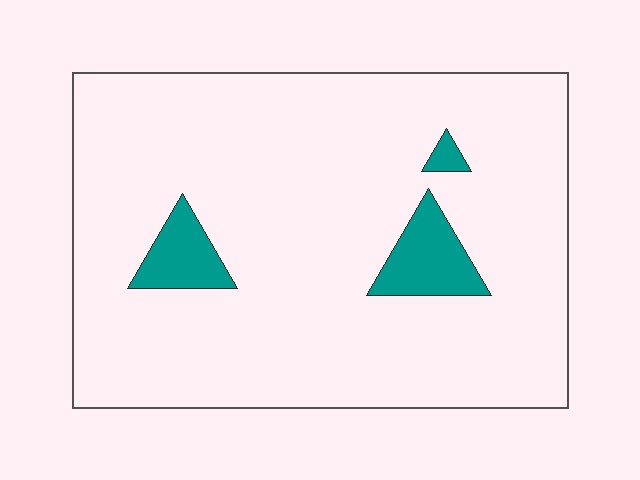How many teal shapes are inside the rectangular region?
3.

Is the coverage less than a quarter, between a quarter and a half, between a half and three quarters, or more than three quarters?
Less than a quarter.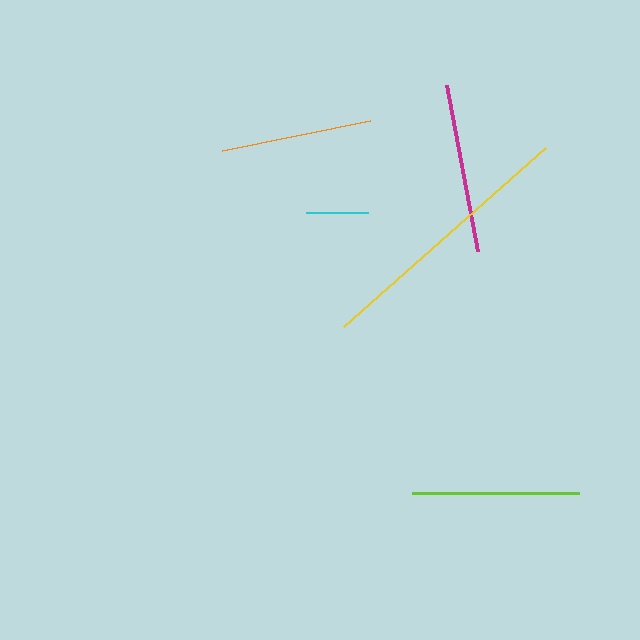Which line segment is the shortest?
The cyan line is the shortest at approximately 62 pixels.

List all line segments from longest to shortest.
From longest to shortest: yellow, magenta, lime, orange, cyan.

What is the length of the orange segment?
The orange segment is approximately 151 pixels long.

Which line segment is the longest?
The yellow line is the longest at approximately 271 pixels.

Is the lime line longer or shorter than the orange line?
The lime line is longer than the orange line.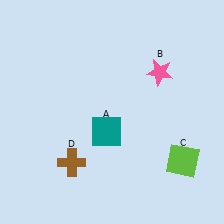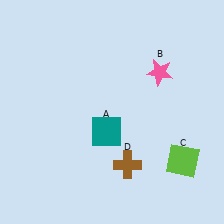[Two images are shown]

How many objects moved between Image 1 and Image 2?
1 object moved between the two images.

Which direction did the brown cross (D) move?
The brown cross (D) moved right.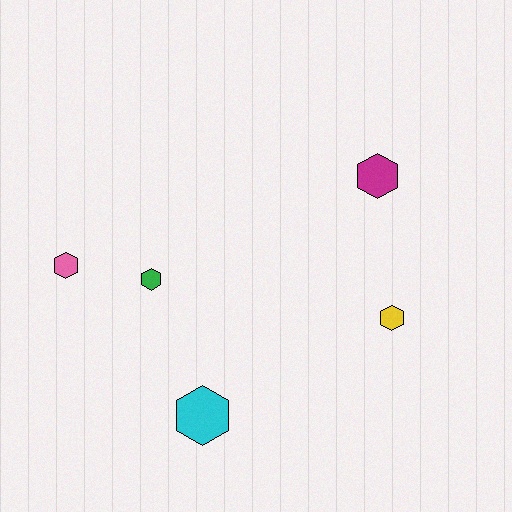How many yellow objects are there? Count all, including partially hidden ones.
There is 1 yellow object.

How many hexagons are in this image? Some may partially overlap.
There are 5 hexagons.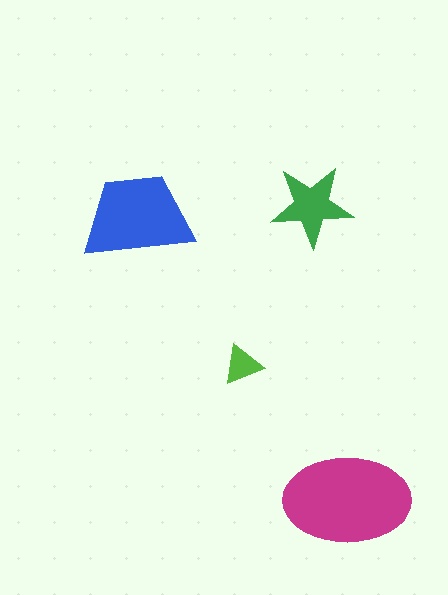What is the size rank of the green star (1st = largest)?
3rd.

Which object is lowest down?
The magenta ellipse is bottommost.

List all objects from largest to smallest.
The magenta ellipse, the blue trapezoid, the green star, the lime triangle.